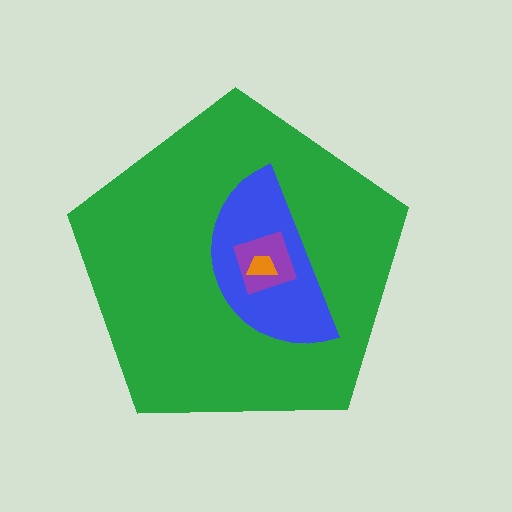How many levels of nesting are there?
4.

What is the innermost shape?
The orange trapezoid.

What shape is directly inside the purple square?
The orange trapezoid.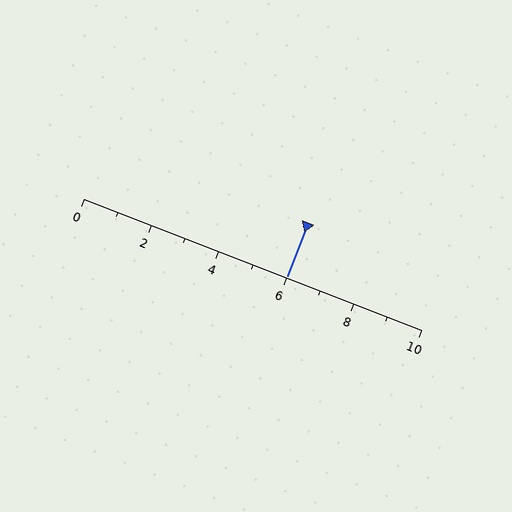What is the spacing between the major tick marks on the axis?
The major ticks are spaced 2 apart.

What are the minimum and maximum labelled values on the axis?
The axis runs from 0 to 10.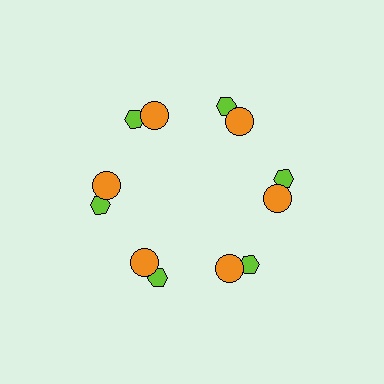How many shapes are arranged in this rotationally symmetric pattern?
There are 12 shapes, arranged in 6 groups of 2.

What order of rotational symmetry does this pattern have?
This pattern has 6-fold rotational symmetry.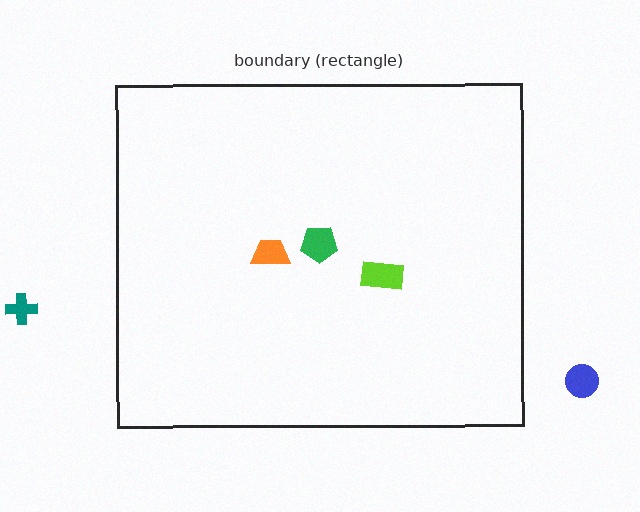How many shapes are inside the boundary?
3 inside, 2 outside.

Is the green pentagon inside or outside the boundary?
Inside.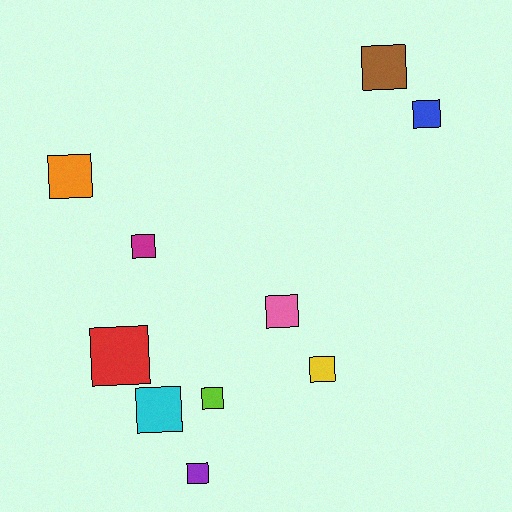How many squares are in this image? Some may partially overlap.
There are 10 squares.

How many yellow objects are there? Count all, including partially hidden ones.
There is 1 yellow object.